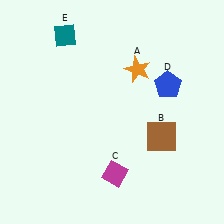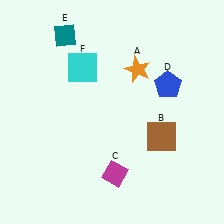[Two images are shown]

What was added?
A cyan square (F) was added in Image 2.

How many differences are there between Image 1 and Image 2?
There is 1 difference between the two images.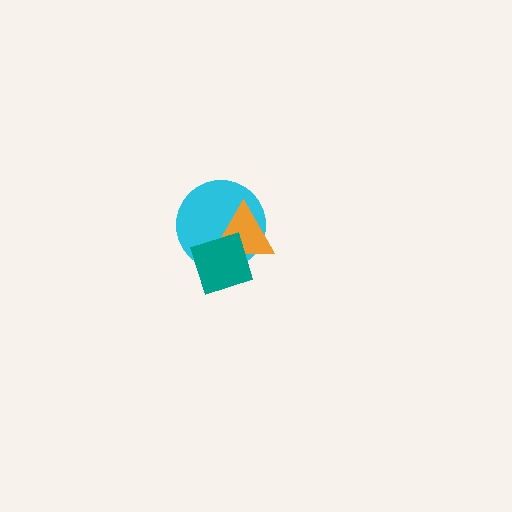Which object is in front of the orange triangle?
The teal diamond is in front of the orange triangle.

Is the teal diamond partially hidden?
No, no other shape covers it.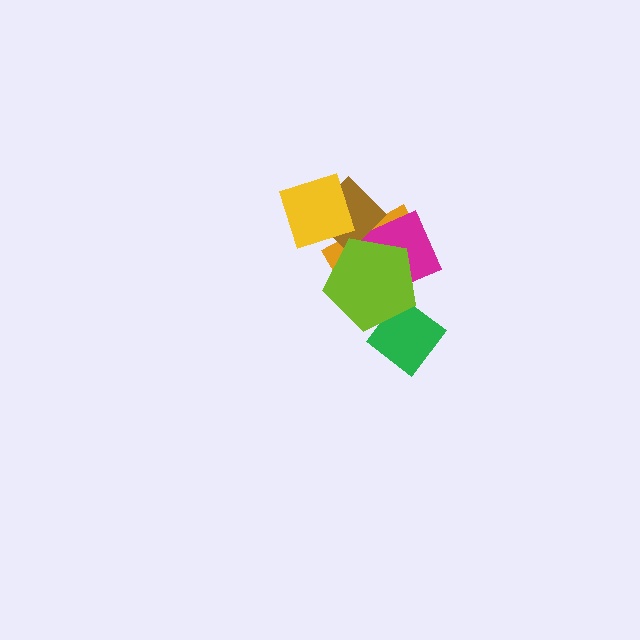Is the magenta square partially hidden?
Yes, it is partially covered by another shape.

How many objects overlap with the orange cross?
4 objects overlap with the orange cross.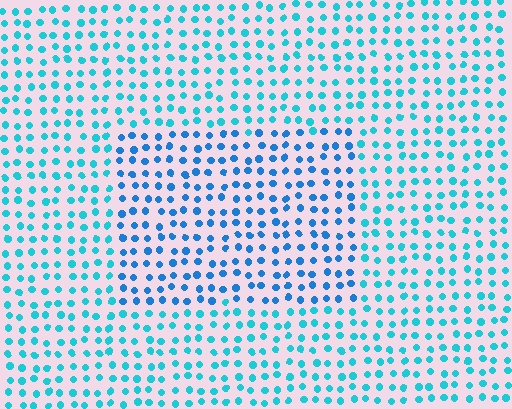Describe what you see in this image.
The image is filled with small cyan elements in a uniform arrangement. A rectangle-shaped region is visible where the elements are tinted to a slightly different hue, forming a subtle color boundary.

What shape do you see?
I see a rectangle.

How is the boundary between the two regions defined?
The boundary is defined purely by a slight shift in hue (about 25 degrees). Spacing, size, and orientation are identical on both sides.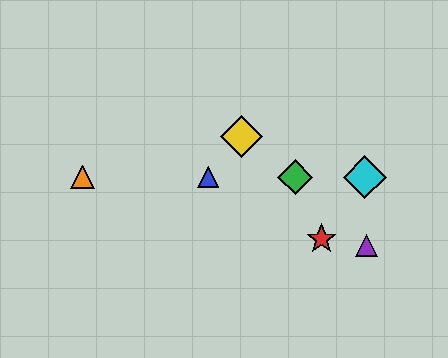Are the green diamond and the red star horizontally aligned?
No, the green diamond is at y≈177 and the red star is at y≈239.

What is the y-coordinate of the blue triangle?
The blue triangle is at y≈177.